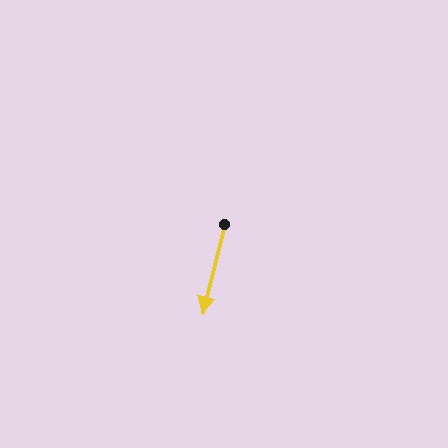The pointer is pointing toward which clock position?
Roughly 6 o'clock.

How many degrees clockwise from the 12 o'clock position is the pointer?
Approximately 194 degrees.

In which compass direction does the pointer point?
South.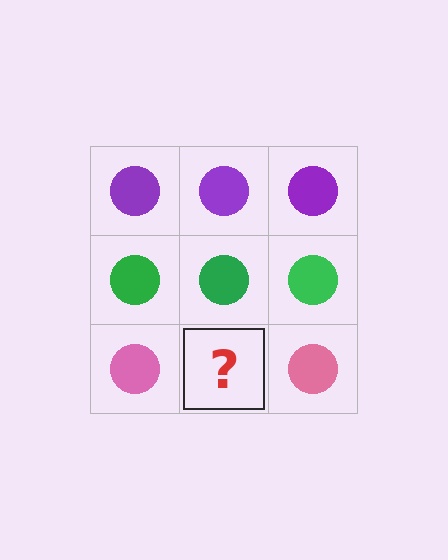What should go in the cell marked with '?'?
The missing cell should contain a pink circle.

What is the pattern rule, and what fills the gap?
The rule is that each row has a consistent color. The gap should be filled with a pink circle.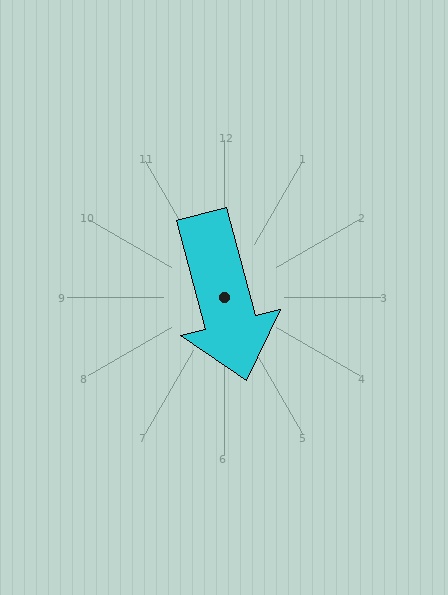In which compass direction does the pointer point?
South.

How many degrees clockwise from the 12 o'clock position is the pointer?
Approximately 165 degrees.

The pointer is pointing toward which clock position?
Roughly 6 o'clock.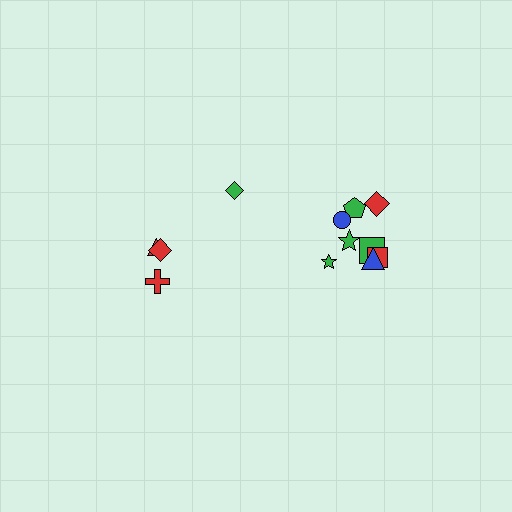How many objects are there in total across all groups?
There are 12 objects.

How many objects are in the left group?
There are 4 objects.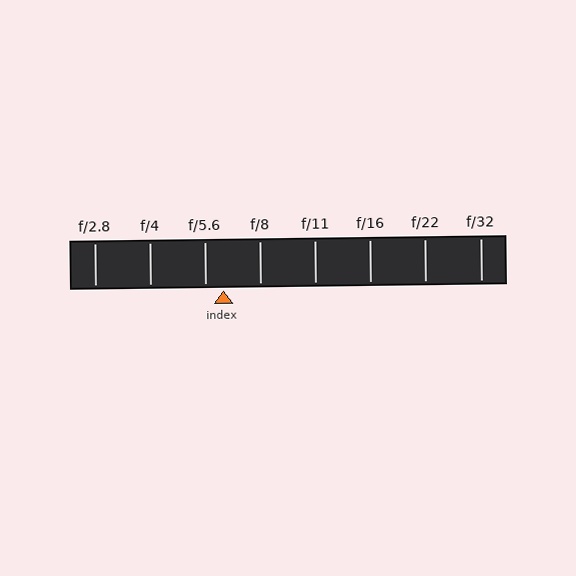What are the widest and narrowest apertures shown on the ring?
The widest aperture shown is f/2.8 and the narrowest is f/32.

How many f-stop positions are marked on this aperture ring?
There are 8 f-stop positions marked.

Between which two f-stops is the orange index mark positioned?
The index mark is between f/5.6 and f/8.